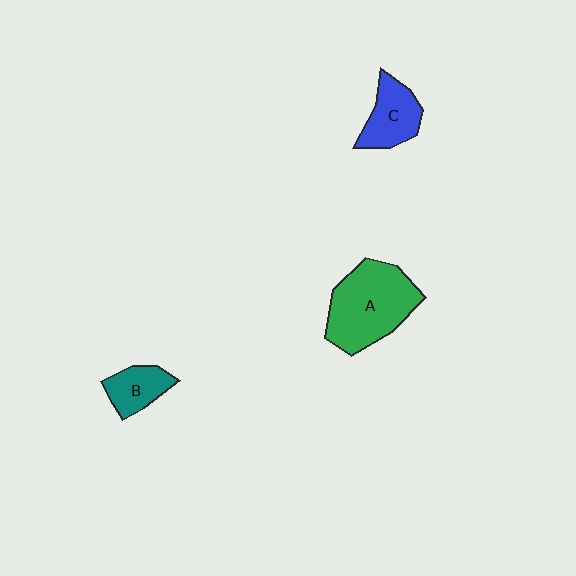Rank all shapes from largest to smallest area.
From largest to smallest: A (green), C (blue), B (teal).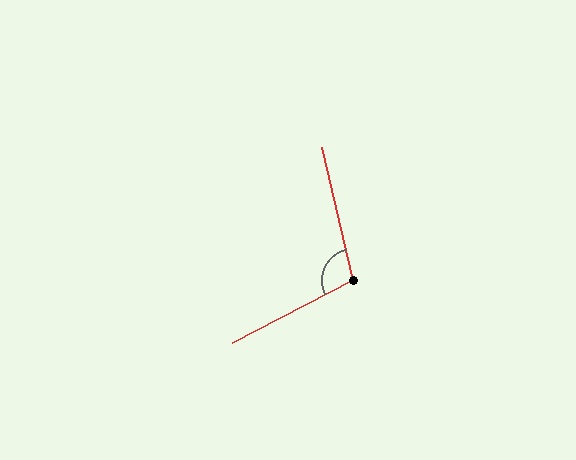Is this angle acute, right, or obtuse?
It is obtuse.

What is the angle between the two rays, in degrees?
Approximately 104 degrees.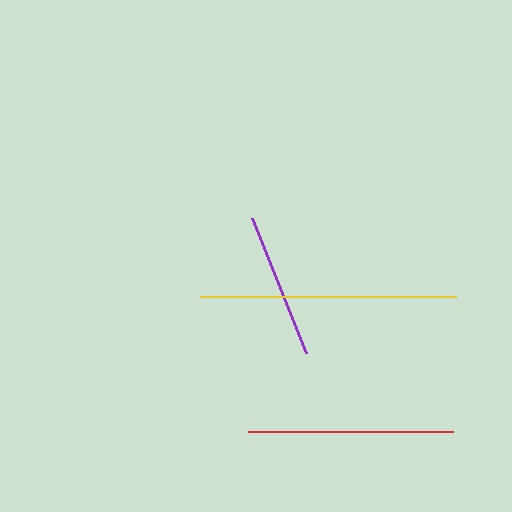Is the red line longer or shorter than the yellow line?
The yellow line is longer than the red line.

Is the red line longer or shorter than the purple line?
The red line is longer than the purple line.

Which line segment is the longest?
The yellow line is the longest at approximately 255 pixels.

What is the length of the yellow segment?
The yellow segment is approximately 255 pixels long.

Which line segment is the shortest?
The purple line is the shortest at approximately 146 pixels.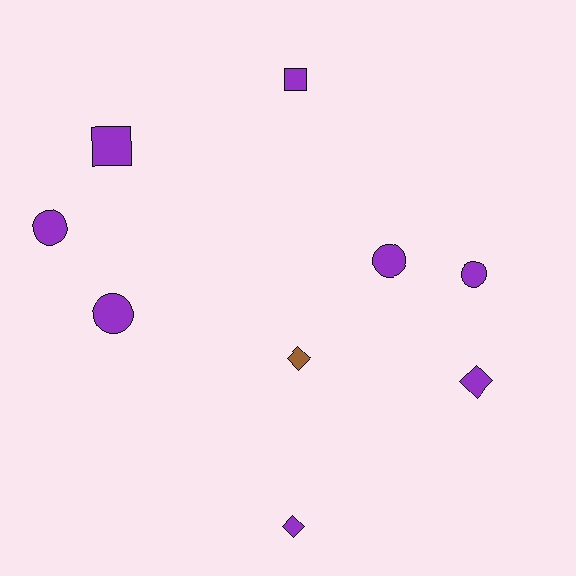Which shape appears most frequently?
Circle, with 4 objects.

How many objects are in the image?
There are 9 objects.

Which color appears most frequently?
Purple, with 8 objects.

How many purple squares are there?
There are 2 purple squares.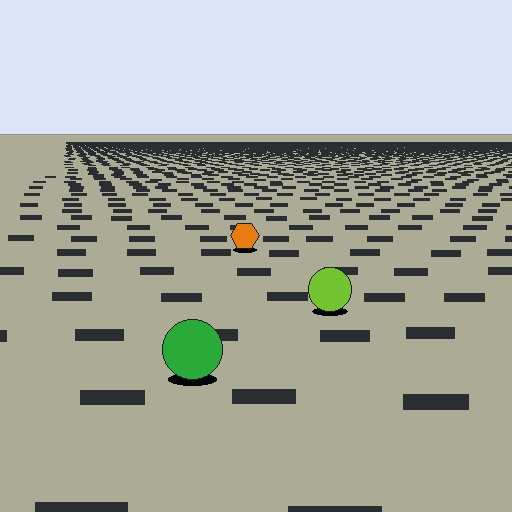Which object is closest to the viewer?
The green circle is closest. The texture marks near it are larger and more spread out.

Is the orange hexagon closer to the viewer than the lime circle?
No. The lime circle is closer — you can tell from the texture gradient: the ground texture is coarser near it.